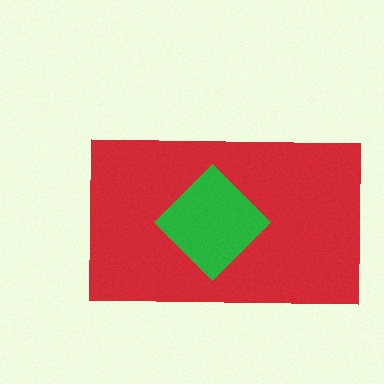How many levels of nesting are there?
2.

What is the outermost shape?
The red rectangle.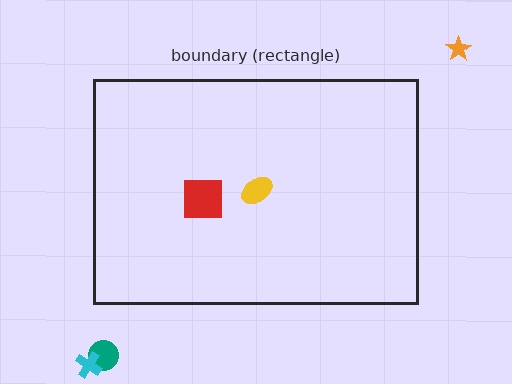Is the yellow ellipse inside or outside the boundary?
Inside.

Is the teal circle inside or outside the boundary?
Outside.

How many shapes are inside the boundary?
2 inside, 3 outside.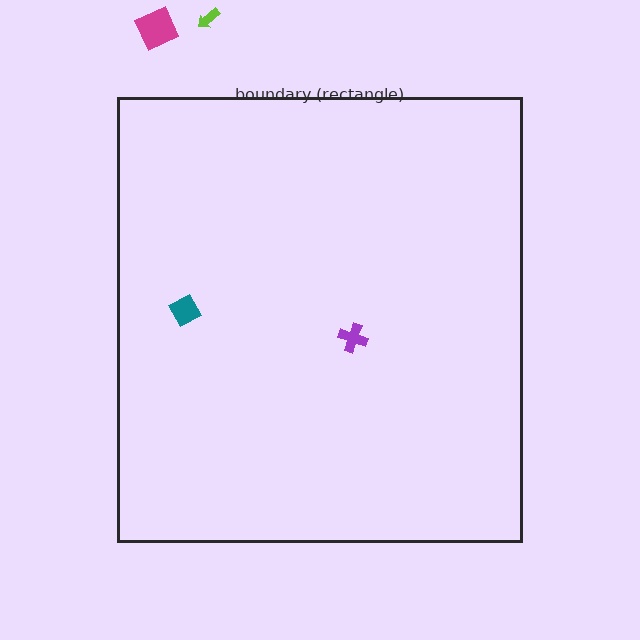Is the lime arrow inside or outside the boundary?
Outside.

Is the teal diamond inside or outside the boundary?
Inside.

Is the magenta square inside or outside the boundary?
Outside.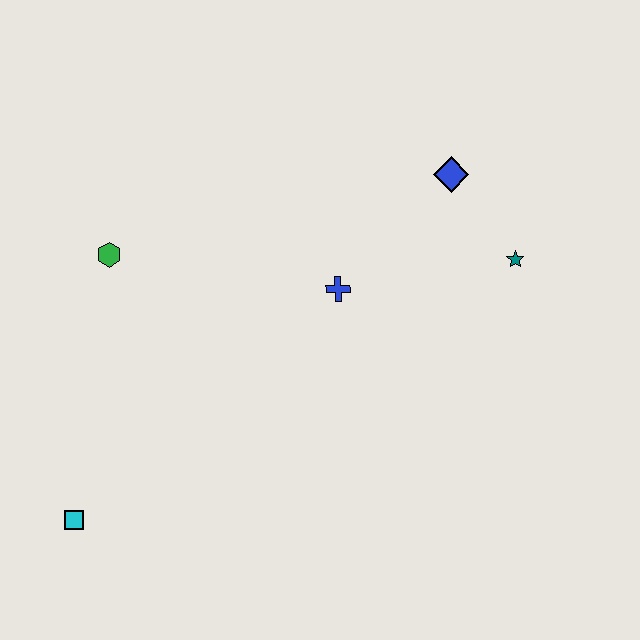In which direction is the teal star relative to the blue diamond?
The teal star is below the blue diamond.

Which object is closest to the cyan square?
The green hexagon is closest to the cyan square.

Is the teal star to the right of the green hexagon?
Yes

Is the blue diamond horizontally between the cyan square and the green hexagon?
No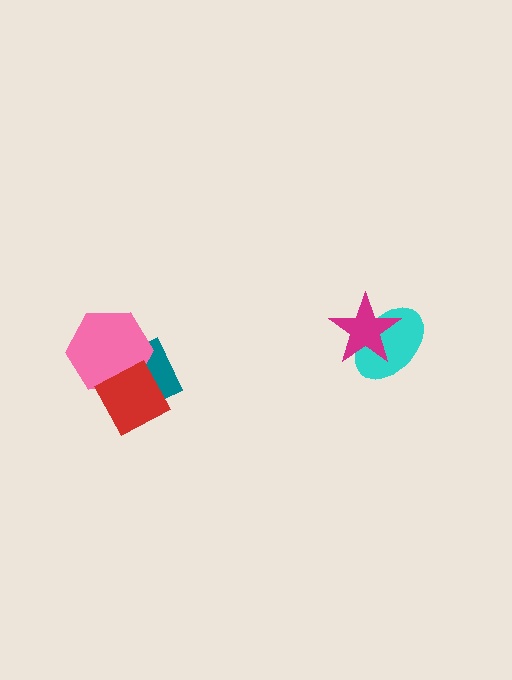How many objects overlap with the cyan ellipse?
1 object overlaps with the cyan ellipse.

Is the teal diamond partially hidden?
Yes, it is partially covered by another shape.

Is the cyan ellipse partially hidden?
Yes, it is partially covered by another shape.